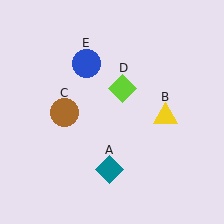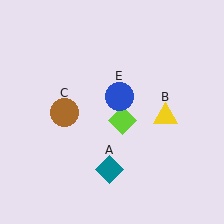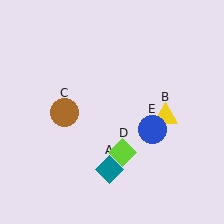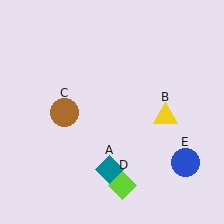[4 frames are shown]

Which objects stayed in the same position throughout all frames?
Teal diamond (object A) and yellow triangle (object B) and brown circle (object C) remained stationary.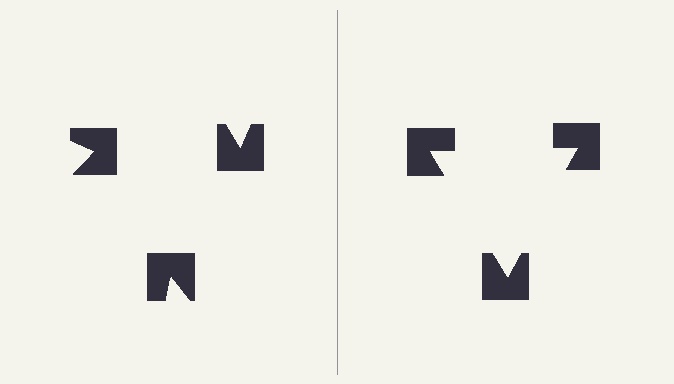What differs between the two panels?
The notched squares are positioned identically on both sides; only the wedge orientations differ. On the right they align to a triangle; on the left they are misaligned.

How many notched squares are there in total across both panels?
6 — 3 on each side.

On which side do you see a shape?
An illusory triangle appears on the right side. On the left side the wedge cuts are rotated, so no coherent shape forms.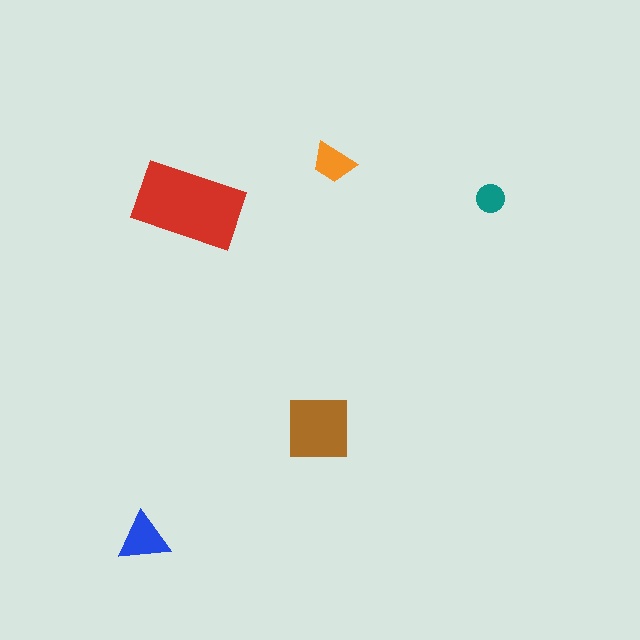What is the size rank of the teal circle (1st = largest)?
5th.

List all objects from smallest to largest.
The teal circle, the orange trapezoid, the blue triangle, the brown square, the red rectangle.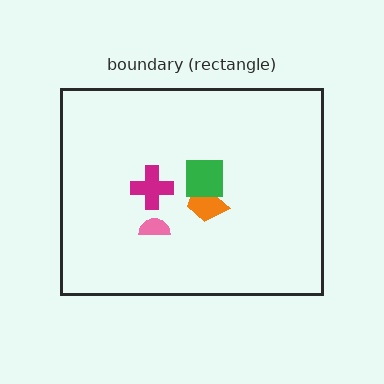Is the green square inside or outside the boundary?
Inside.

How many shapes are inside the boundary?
4 inside, 0 outside.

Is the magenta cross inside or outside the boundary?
Inside.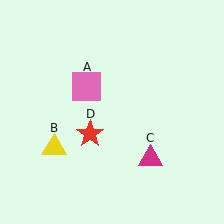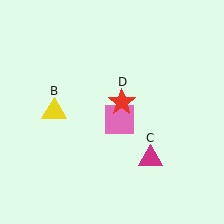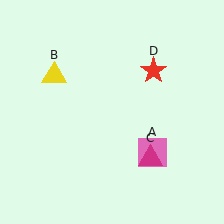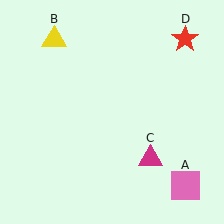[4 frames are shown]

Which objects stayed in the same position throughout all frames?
Magenta triangle (object C) remained stationary.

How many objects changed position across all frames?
3 objects changed position: pink square (object A), yellow triangle (object B), red star (object D).